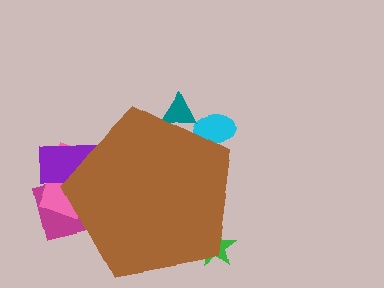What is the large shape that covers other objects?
A brown pentagon.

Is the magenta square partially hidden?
Yes, the magenta square is partially hidden behind the brown pentagon.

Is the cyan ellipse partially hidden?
Yes, the cyan ellipse is partially hidden behind the brown pentagon.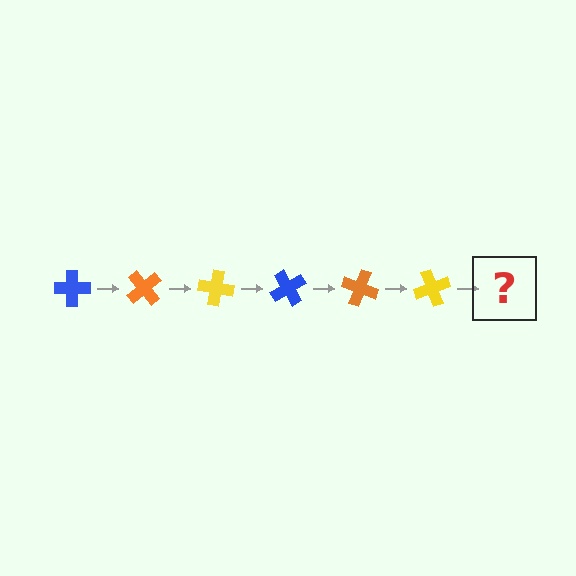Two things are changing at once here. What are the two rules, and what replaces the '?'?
The two rules are that it rotates 50 degrees each step and the color cycles through blue, orange, and yellow. The '?' should be a blue cross, rotated 300 degrees from the start.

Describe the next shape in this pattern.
It should be a blue cross, rotated 300 degrees from the start.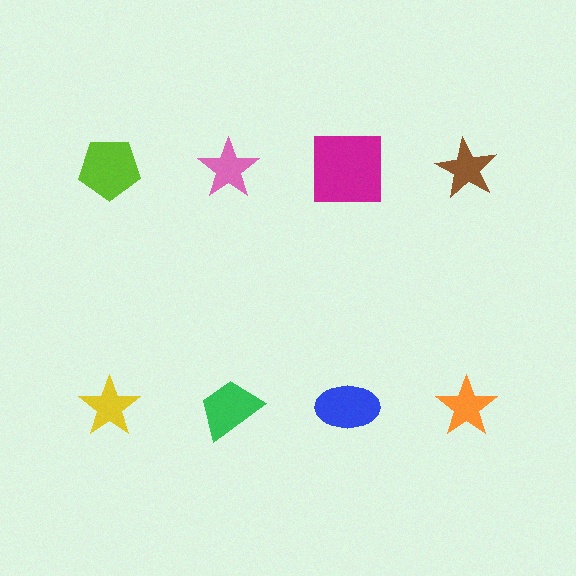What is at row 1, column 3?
A magenta square.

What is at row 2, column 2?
A green trapezoid.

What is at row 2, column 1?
A yellow star.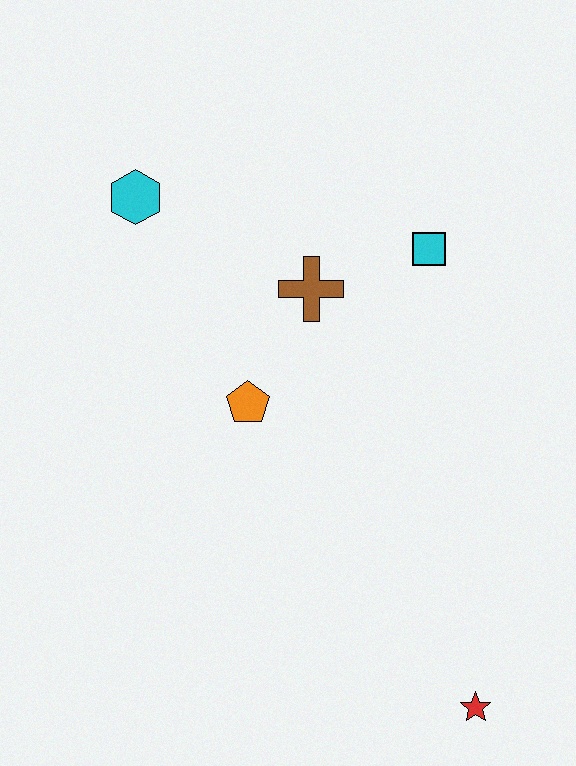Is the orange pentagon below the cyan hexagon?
Yes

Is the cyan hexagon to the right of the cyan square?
No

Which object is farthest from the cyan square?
The red star is farthest from the cyan square.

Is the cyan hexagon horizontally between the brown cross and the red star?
No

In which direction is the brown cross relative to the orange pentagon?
The brown cross is above the orange pentagon.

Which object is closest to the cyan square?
The brown cross is closest to the cyan square.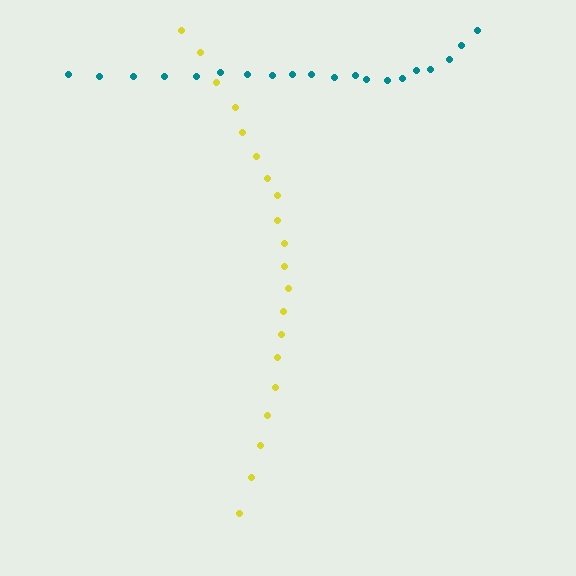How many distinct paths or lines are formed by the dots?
There are 2 distinct paths.